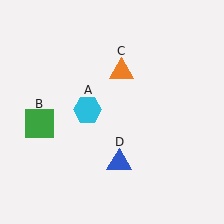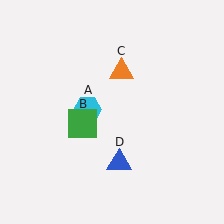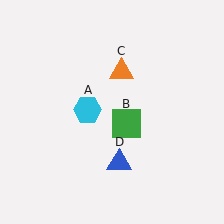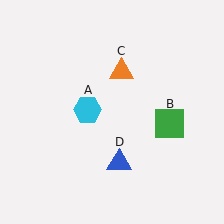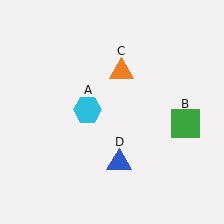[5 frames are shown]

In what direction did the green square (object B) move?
The green square (object B) moved right.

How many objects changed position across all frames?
1 object changed position: green square (object B).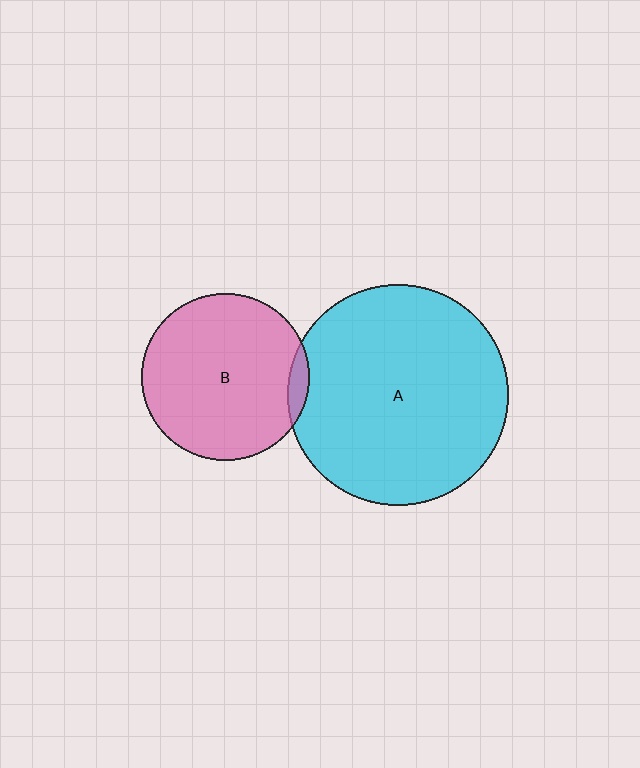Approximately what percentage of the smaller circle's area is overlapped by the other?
Approximately 5%.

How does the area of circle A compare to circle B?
Approximately 1.8 times.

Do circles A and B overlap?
Yes.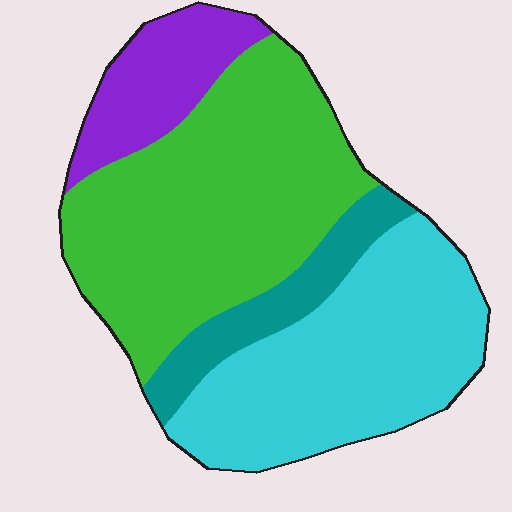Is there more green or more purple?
Green.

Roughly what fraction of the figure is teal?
Teal takes up about one tenth (1/10) of the figure.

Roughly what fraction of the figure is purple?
Purple takes up about one eighth (1/8) of the figure.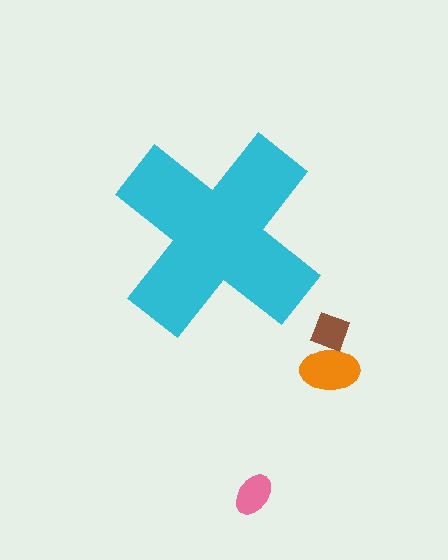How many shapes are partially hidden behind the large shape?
0 shapes are partially hidden.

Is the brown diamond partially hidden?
No, the brown diamond is fully visible.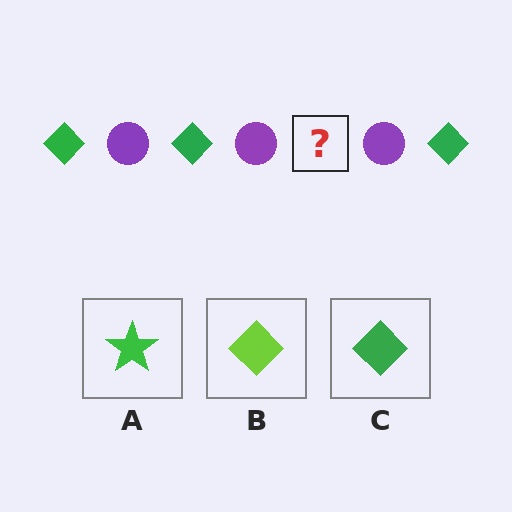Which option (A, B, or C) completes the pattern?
C.